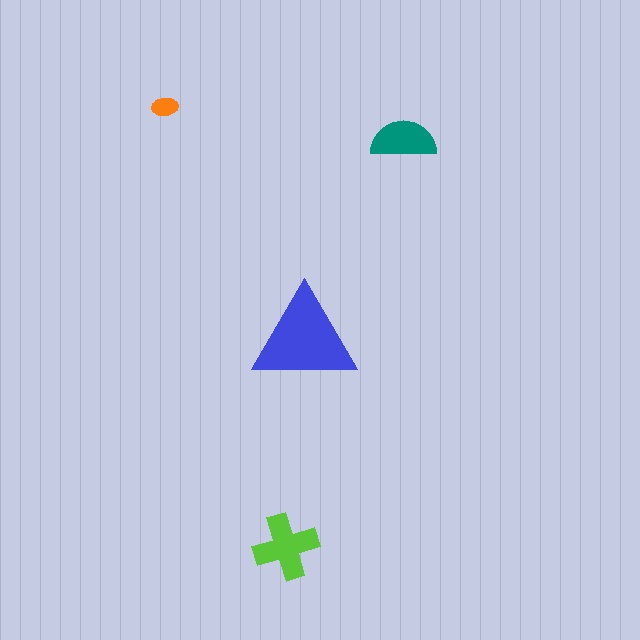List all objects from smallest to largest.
The orange ellipse, the teal semicircle, the lime cross, the blue triangle.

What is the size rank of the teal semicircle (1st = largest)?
3rd.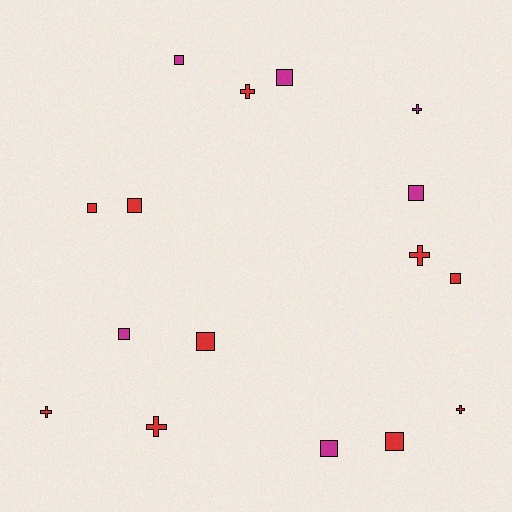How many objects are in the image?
There are 16 objects.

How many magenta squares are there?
There are 5 magenta squares.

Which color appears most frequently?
Red, with 10 objects.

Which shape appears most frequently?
Square, with 10 objects.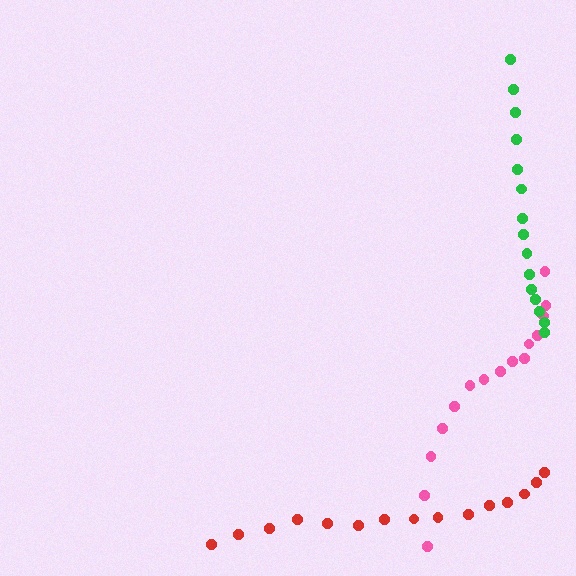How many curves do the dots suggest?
There are 3 distinct paths.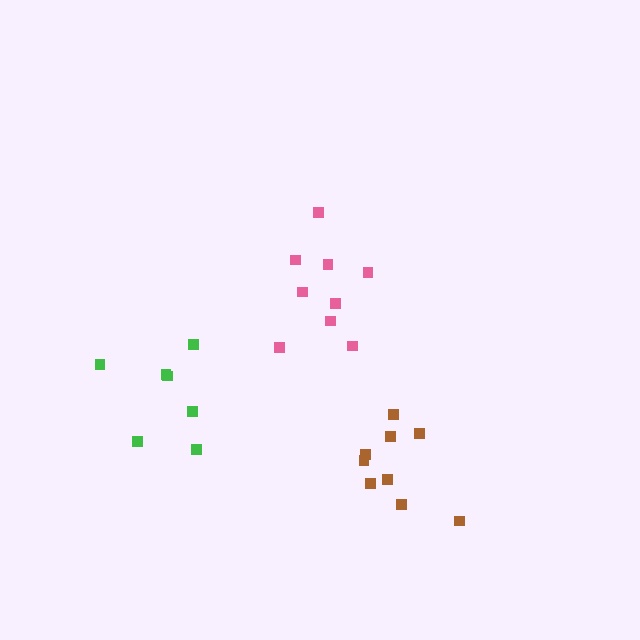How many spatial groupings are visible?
There are 3 spatial groupings.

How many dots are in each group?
Group 1: 9 dots, Group 2: 7 dots, Group 3: 9 dots (25 total).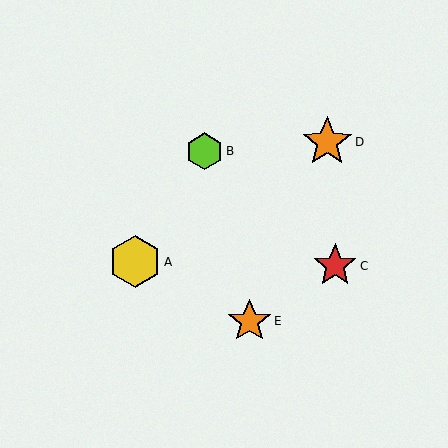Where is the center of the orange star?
The center of the orange star is at (327, 142).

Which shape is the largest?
The yellow hexagon (labeled A) is the largest.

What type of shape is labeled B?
Shape B is a lime hexagon.